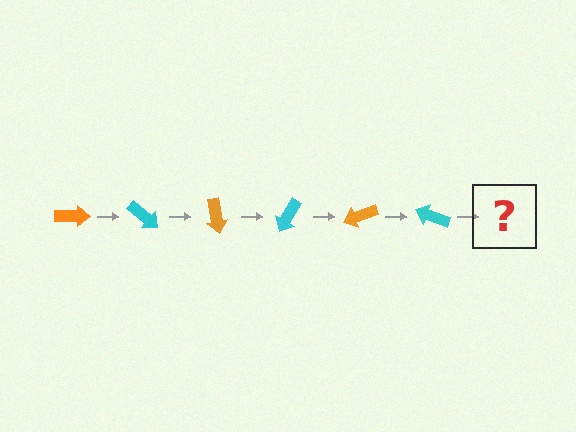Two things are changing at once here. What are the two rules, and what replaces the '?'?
The two rules are that it rotates 40 degrees each step and the color cycles through orange and cyan. The '?' should be an orange arrow, rotated 240 degrees from the start.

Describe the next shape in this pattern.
It should be an orange arrow, rotated 240 degrees from the start.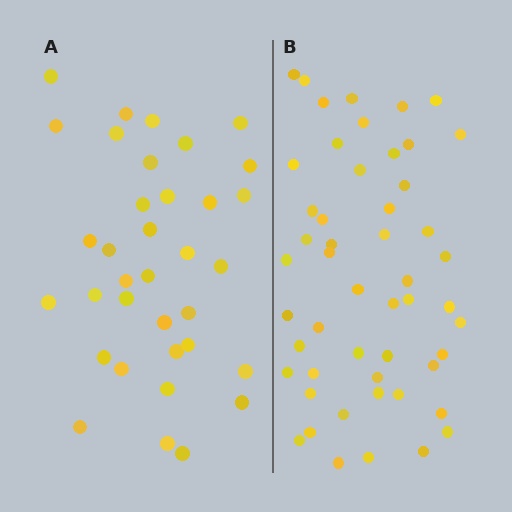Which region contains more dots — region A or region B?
Region B (the right region) has more dots.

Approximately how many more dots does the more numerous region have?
Region B has approximately 15 more dots than region A.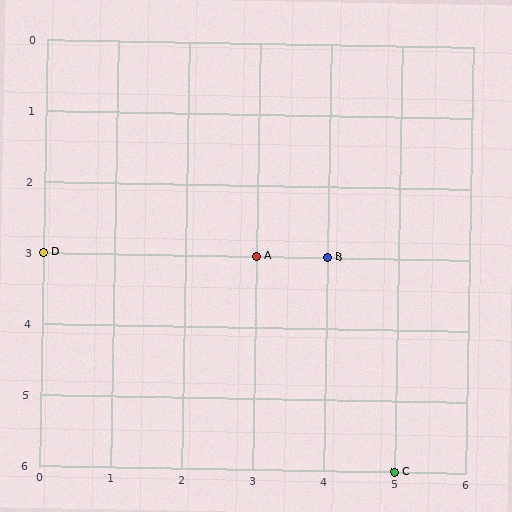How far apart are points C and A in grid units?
Points C and A are 2 columns and 3 rows apart (about 3.6 grid units diagonally).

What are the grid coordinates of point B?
Point B is at grid coordinates (4, 3).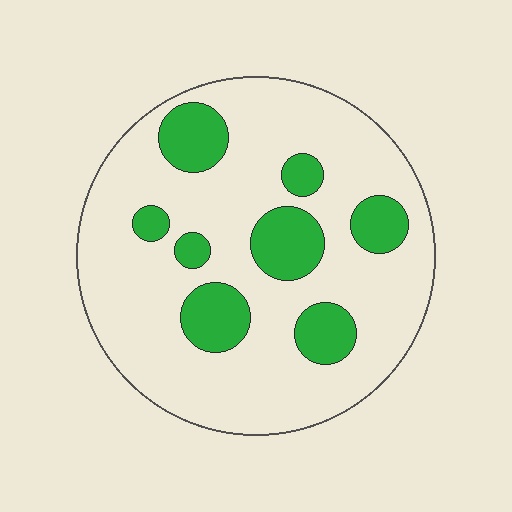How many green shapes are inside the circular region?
8.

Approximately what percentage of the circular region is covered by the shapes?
Approximately 20%.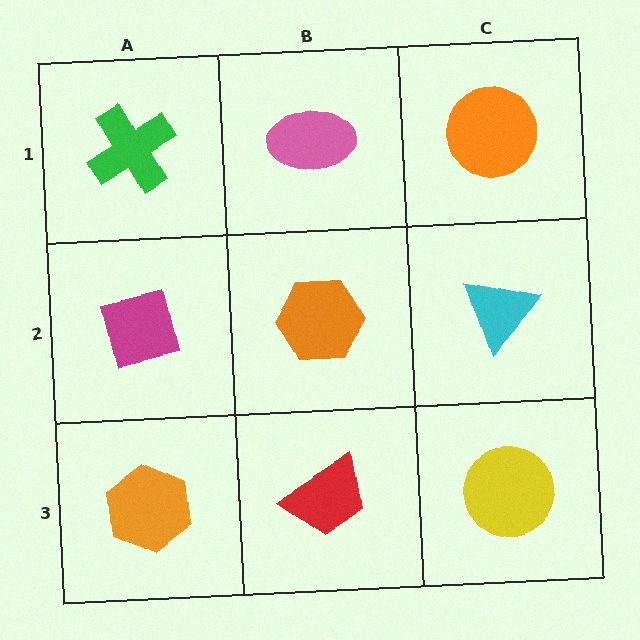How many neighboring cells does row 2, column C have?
3.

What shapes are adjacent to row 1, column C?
A cyan triangle (row 2, column C), a pink ellipse (row 1, column B).